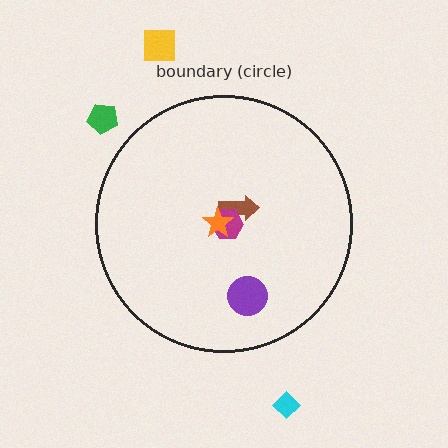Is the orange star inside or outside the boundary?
Inside.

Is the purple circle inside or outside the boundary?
Inside.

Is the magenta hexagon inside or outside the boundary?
Inside.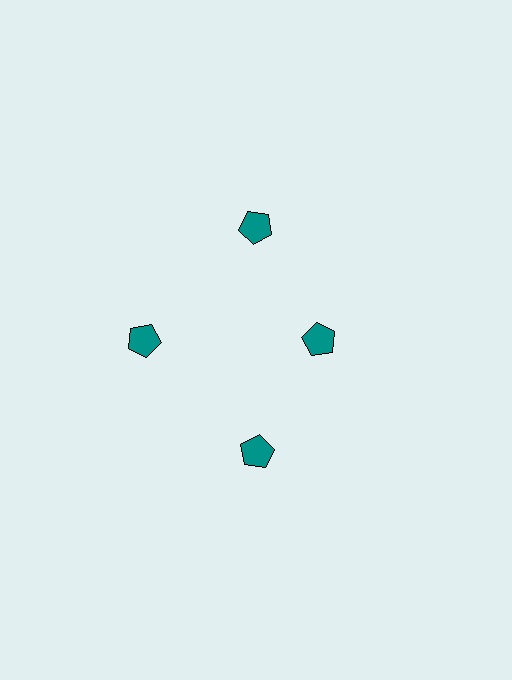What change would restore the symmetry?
The symmetry would be restored by moving it outward, back onto the ring so that all 4 pentagons sit at equal angles and equal distance from the center.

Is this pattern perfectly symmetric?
No. The 4 teal pentagons are arranged in a ring, but one element near the 3 o'clock position is pulled inward toward the center, breaking the 4-fold rotational symmetry.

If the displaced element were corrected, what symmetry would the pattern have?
It would have 4-fold rotational symmetry — the pattern would map onto itself every 90 degrees.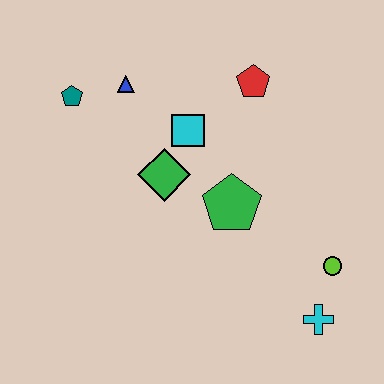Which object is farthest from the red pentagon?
The cyan cross is farthest from the red pentagon.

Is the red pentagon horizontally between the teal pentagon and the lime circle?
Yes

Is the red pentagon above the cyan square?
Yes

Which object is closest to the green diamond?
The cyan square is closest to the green diamond.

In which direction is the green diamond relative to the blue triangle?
The green diamond is below the blue triangle.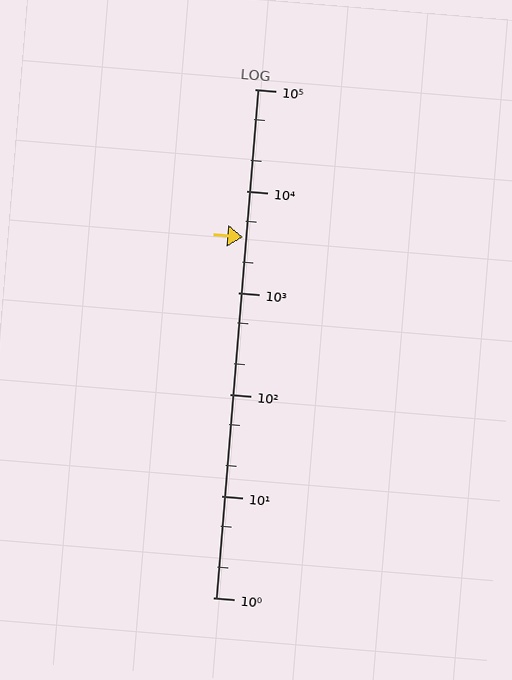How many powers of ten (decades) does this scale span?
The scale spans 5 decades, from 1 to 100000.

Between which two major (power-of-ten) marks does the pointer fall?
The pointer is between 1000 and 10000.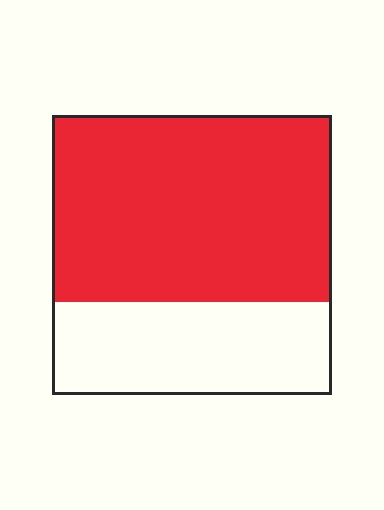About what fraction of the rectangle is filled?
About two thirds (2/3).